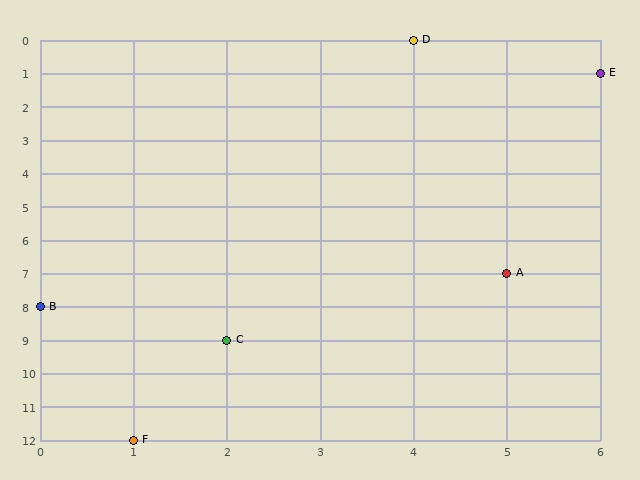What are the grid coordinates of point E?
Point E is at grid coordinates (6, 1).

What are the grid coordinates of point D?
Point D is at grid coordinates (4, 0).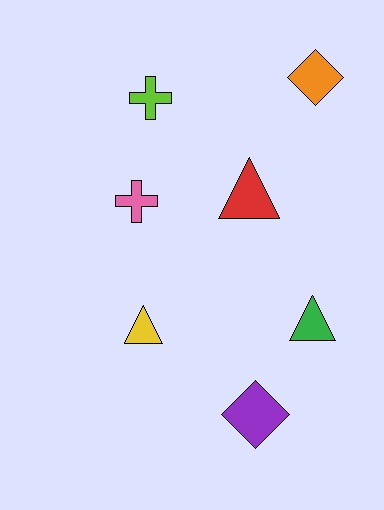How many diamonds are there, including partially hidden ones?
There are 2 diamonds.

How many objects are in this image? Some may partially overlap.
There are 7 objects.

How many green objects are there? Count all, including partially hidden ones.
There is 1 green object.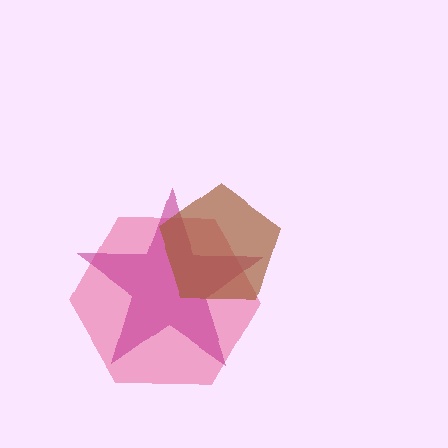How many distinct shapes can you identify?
There are 3 distinct shapes: a pink hexagon, a magenta star, a brown pentagon.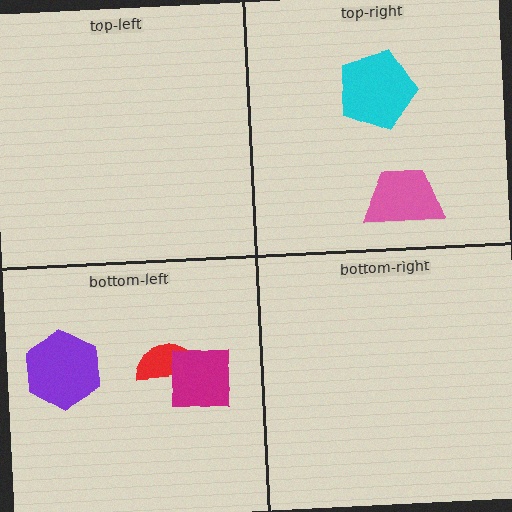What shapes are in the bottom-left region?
The red semicircle, the magenta square, the purple hexagon.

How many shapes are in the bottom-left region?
3.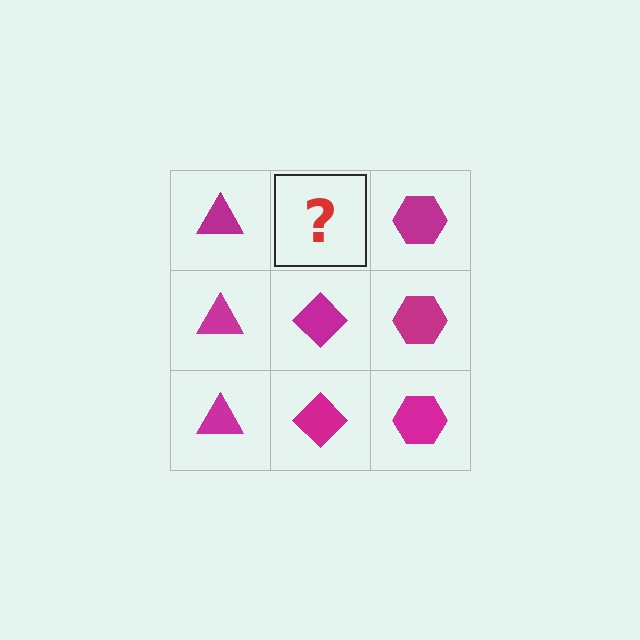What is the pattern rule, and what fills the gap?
The rule is that each column has a consistent shape. The gap should be filled with a magenta diamond.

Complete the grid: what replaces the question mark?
The question mark should be replaced with a magenta diamond.